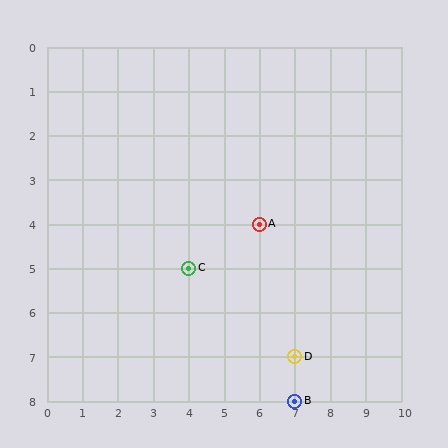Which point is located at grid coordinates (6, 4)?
Point A is at (6, 4).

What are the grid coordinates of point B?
Point B is at grid coordinates (7, 8).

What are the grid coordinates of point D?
Point D is at grid coordinates (7, 7).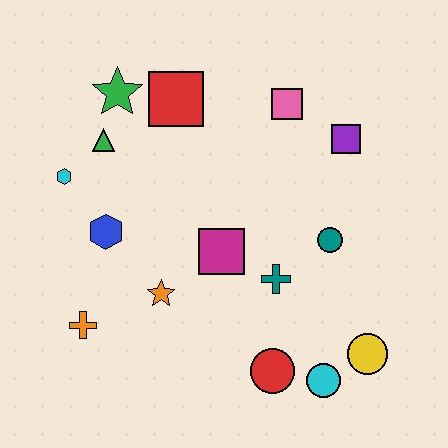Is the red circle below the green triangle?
Yes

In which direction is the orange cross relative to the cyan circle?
The orange cross is to the left of the cyan circle.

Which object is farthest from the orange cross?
The purple square is farthest from the orange cross.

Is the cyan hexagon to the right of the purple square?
No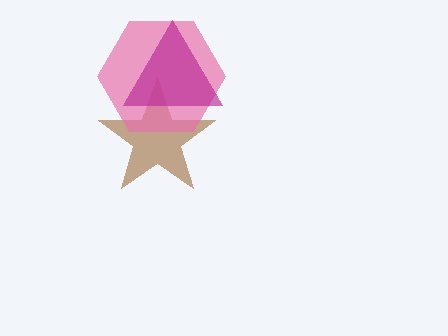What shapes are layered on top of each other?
The layered shapes are: a brown star, a pink hexagon, a magenta triangle.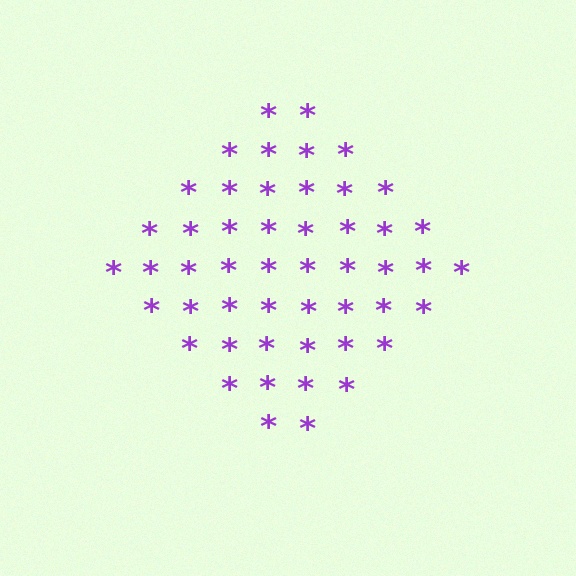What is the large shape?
The large shape is a diamond.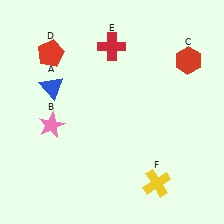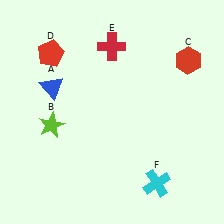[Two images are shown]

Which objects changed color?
B changed from pink to lime. F changed from yellow to cyan.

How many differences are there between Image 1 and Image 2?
There are 2 differences between the two images.